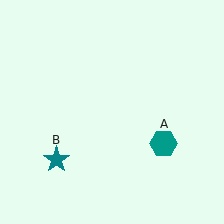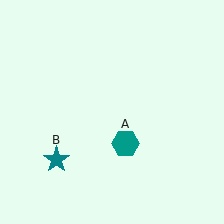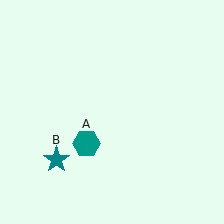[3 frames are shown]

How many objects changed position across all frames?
1 object changed position: teal hexagon (object A).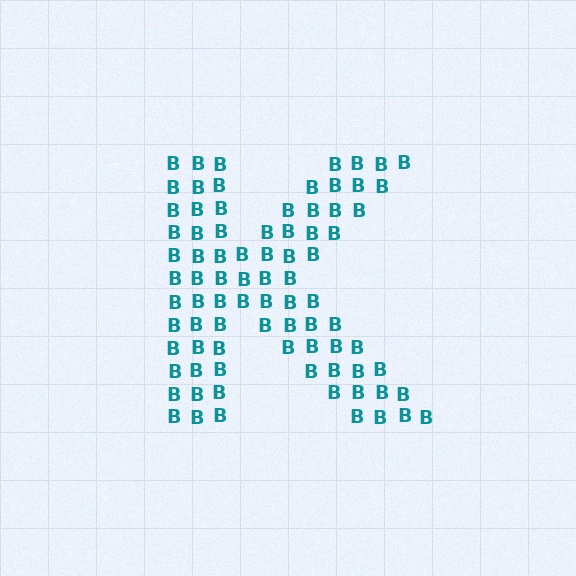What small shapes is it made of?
It is made of small letter B's.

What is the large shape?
The large shape is the letter K.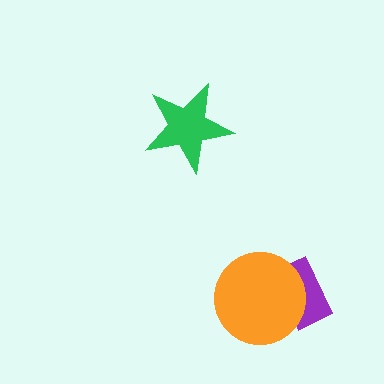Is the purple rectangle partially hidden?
Yes, it is partially covered by another shape.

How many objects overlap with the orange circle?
1 object overlaps with the orange circle.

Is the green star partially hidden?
No, no other shape covers it.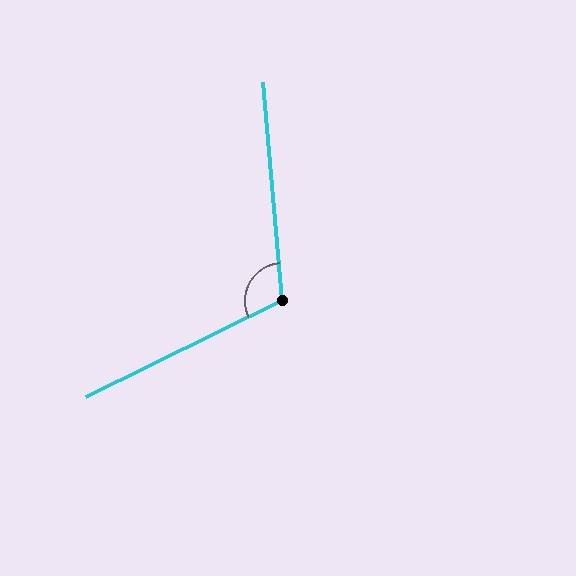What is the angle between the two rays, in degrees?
Approximately 111 degrees.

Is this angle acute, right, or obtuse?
It is obtuse.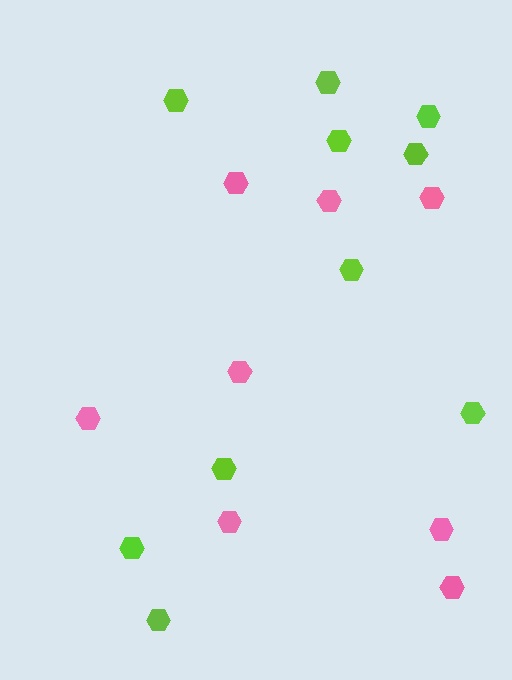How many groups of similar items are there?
There are 2 groups: one group of pink hexagons (8) and one group of lime hexagons (10).